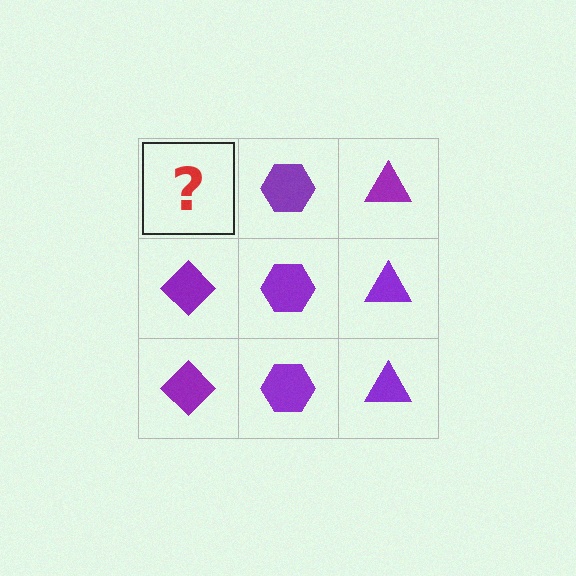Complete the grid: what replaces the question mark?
The question mark should be replaced with a purple diamond.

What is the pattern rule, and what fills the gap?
The rule is that each column has a consistent shape. The gap should be filled with a purple diamond.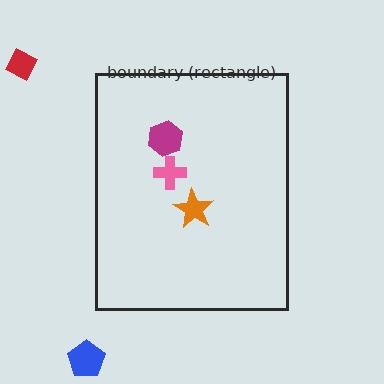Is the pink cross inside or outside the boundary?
Inside.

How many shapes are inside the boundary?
3 inside, 2 outside.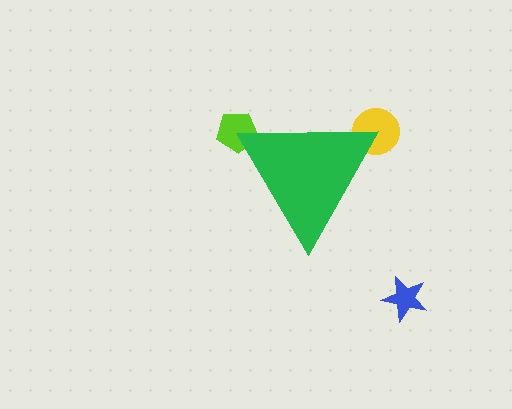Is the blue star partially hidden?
No, the blue star is fully visible.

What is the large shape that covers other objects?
A green triangle.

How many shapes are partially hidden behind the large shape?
2 shapes are partially hidden.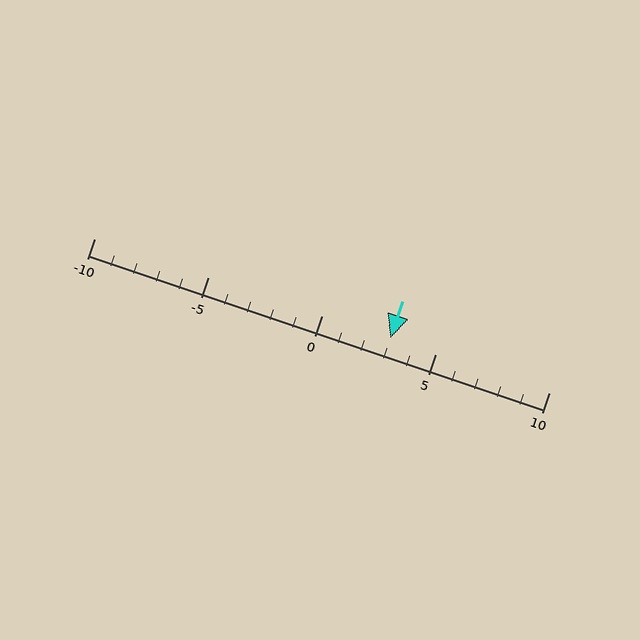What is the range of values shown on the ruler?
The ruler shows values from -10 to 10.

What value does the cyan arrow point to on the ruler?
The cyan arrow points to approximately 3.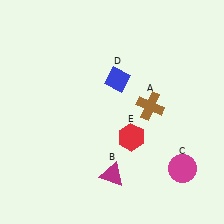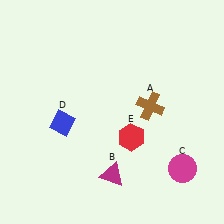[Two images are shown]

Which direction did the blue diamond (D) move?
The blue diamond (D) moved left.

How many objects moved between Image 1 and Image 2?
1 object moved between the two images.